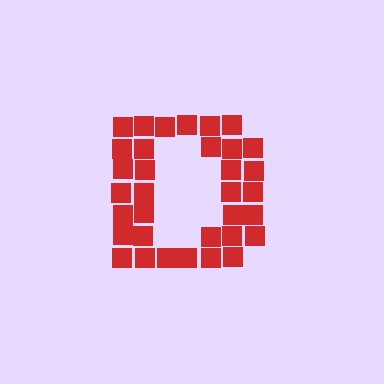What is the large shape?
The large shape is the letter D.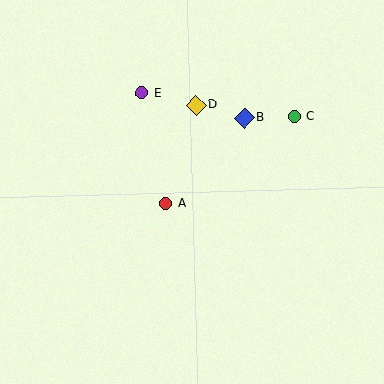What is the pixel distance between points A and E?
The distance between A and E is 113 pixels.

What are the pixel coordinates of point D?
Point D is at (196, 105).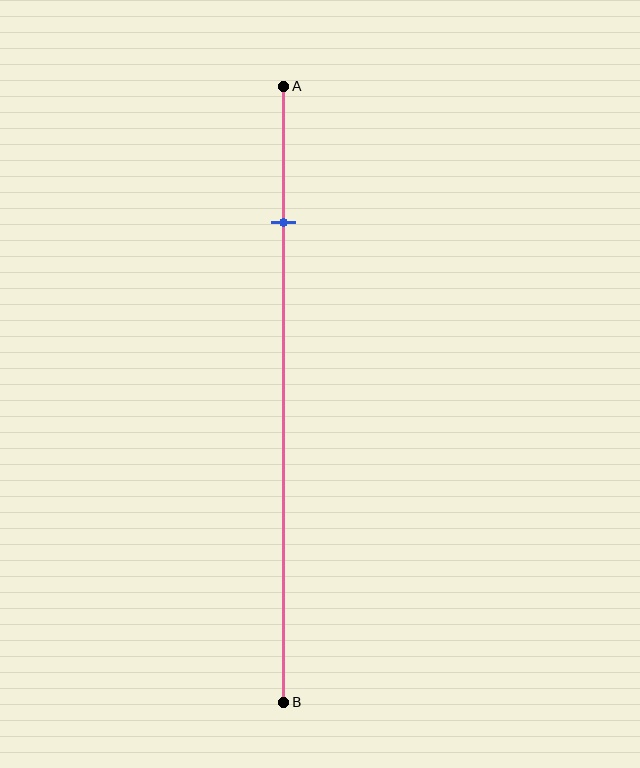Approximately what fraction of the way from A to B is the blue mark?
The blue mark is approximately 20% of the way from A to B.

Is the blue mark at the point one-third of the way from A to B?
No, the mark is at about 20% from A, not at the 33% one-third point.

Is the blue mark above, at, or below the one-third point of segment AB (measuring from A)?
The blue mark is above the one-third point of segment AB.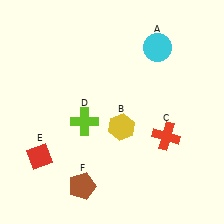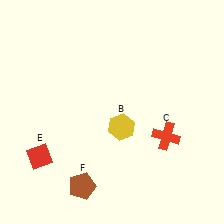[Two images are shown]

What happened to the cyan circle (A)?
The cyan circle (A) was removed in Image 2. It was in the top-right area of Image 1.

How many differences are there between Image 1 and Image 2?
There are 2 differences between the two images.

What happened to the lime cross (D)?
The lime cross (D) was removed in Image 2. It was in the bottom-left area of Image 1.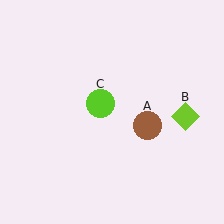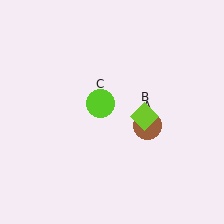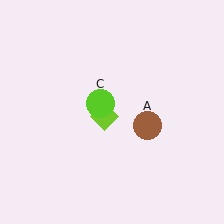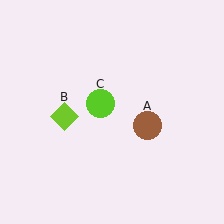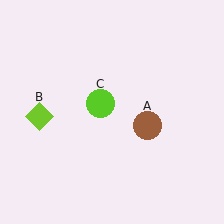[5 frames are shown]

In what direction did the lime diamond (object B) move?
The lime diamond (object B) moved left.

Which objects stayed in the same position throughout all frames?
Brown circle (object A) and lime circle (object C) remained stationary.